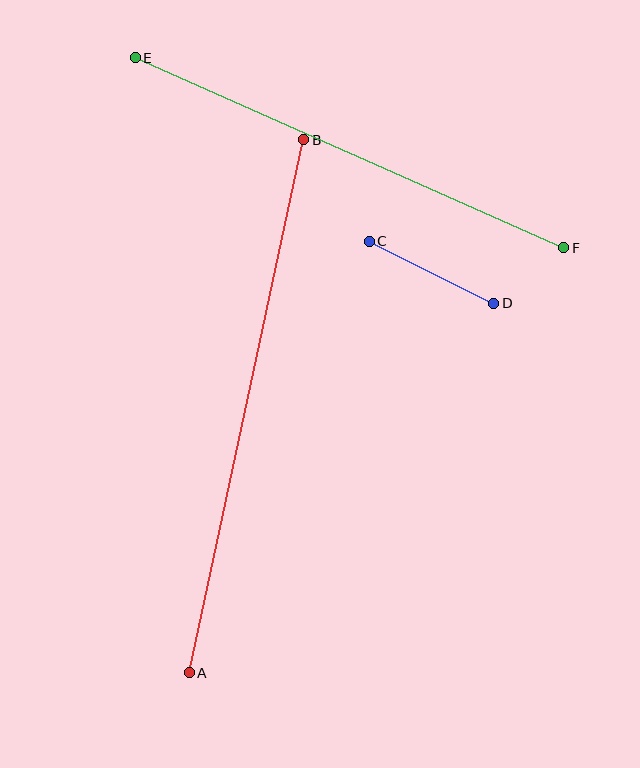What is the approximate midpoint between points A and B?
The midpoint is at approximately (247, 406) pixels.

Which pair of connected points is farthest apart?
Points A and B are farthest apart.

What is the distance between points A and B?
The distance is approximately 545 pixels.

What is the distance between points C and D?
The distance is approximately 139 pixels.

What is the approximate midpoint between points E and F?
The midpoint is at approximately (349, 153) pixels.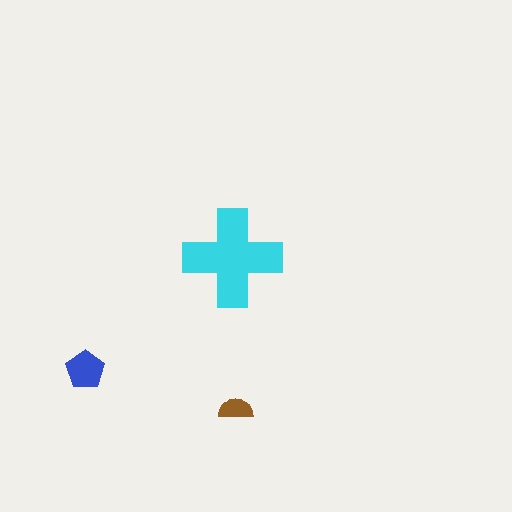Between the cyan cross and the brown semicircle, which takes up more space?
The cyan cross.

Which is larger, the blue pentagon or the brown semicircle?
The blue pentagon.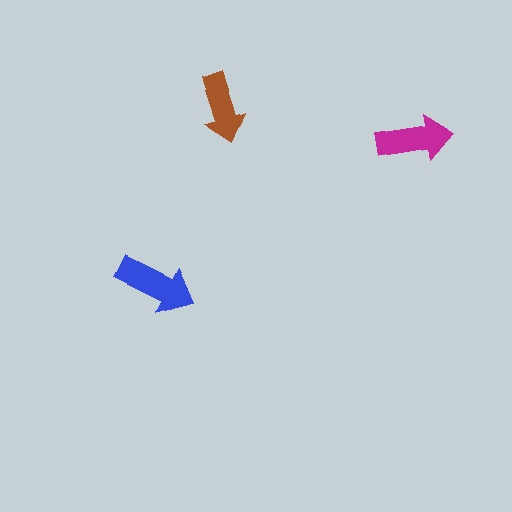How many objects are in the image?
There are 3 objects in the image.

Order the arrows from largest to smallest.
the blue one, the magenta one, the brown one.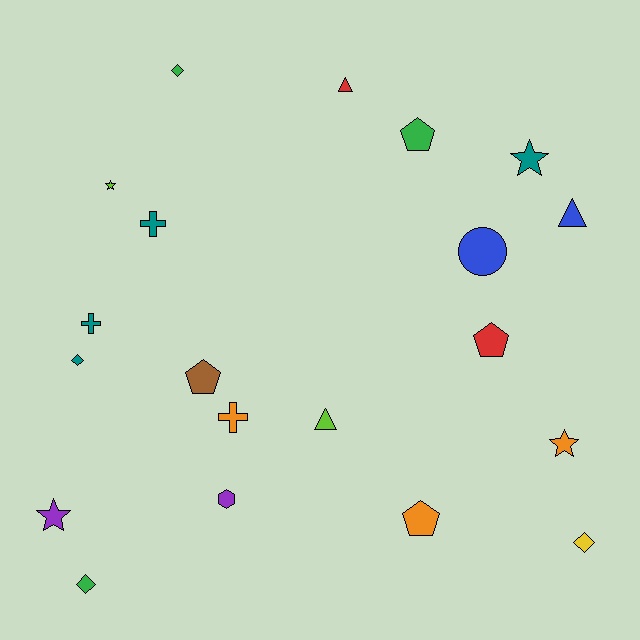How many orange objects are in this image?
There are 3 orange objects.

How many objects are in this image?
There are 20 objects.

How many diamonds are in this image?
There are 4 diamonds.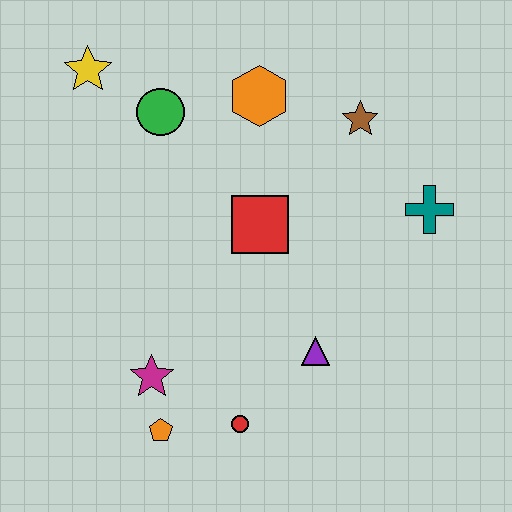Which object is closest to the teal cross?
The brown star is closest to the teal cross.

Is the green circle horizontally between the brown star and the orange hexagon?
No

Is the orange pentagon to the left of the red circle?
Yes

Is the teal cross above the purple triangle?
Yes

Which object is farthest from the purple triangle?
The yellow star is farthest from the purple triangle.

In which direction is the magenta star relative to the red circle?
The magenta star is to the left of the red circle.